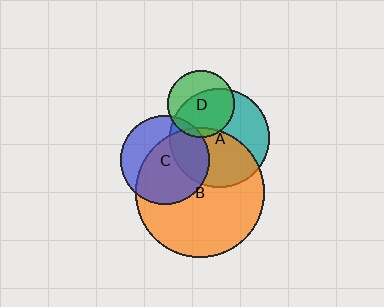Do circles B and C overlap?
Yes.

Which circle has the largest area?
Circle B (orange).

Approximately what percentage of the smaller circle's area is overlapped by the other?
Approximately 65%.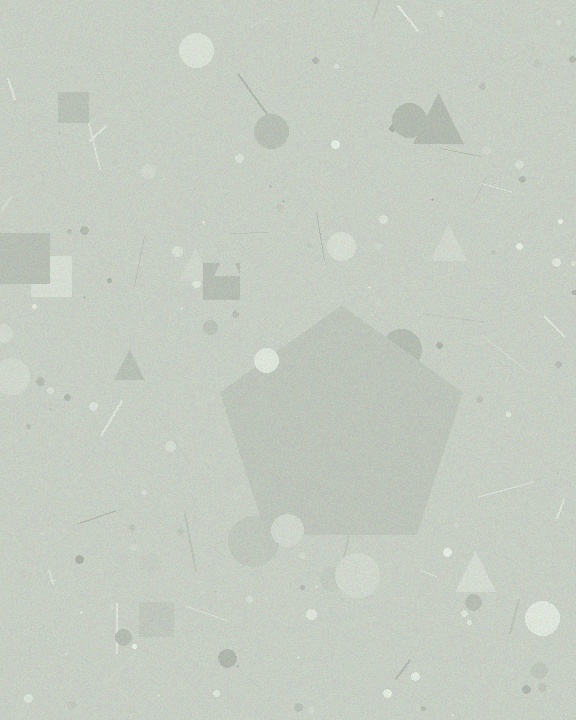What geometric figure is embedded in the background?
A pentagon is embedded in the background.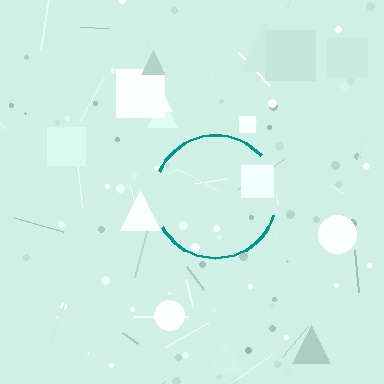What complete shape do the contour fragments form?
The contour fragments form a circle.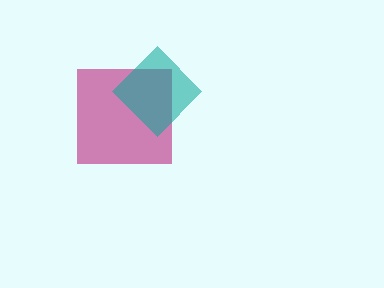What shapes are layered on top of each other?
The layered shapes are: a magenta square, a teal diamond.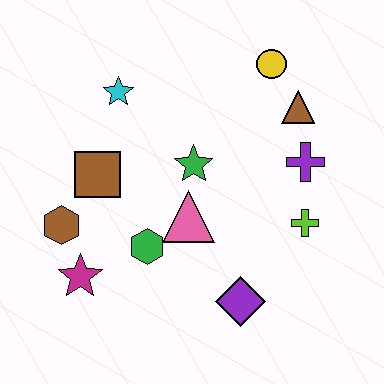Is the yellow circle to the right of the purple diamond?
Yes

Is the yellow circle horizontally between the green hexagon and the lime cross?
Yes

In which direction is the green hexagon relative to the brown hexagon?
The green hexagon is to the right of the brown hexagon.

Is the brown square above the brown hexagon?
Yes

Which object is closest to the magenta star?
The brown hexagon is closest to the magenta star.